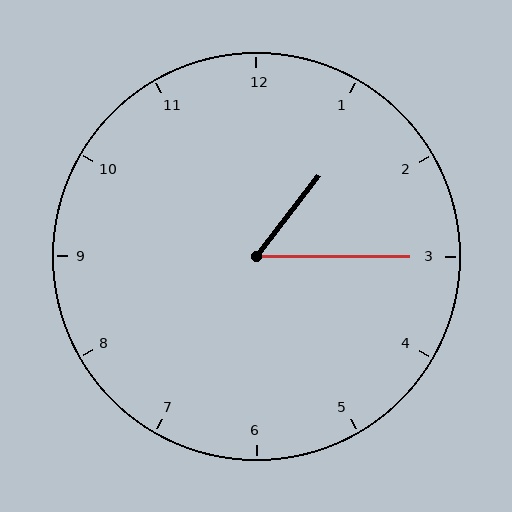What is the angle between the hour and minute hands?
Approximately 52 degrees.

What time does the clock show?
1:15.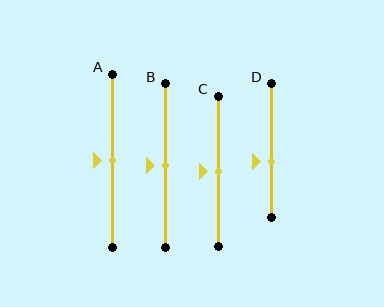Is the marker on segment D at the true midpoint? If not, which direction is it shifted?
No, the marker on segment D is shifted downward by about 8% of the segment length.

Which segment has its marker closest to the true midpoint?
Segment A has its marker closest to the true midpoint.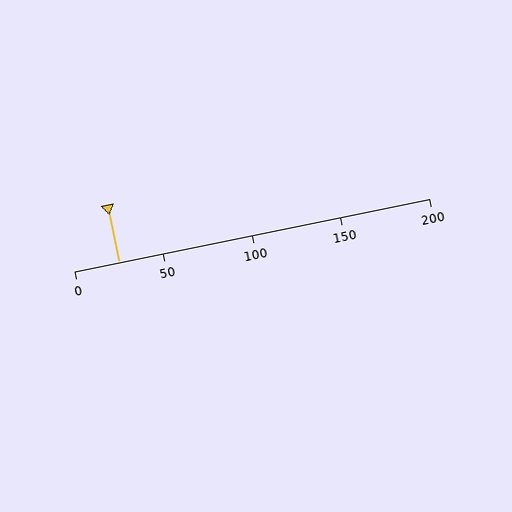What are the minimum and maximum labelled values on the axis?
The axis runs from 0 to 200.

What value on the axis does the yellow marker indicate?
The marker indicates approximately 25.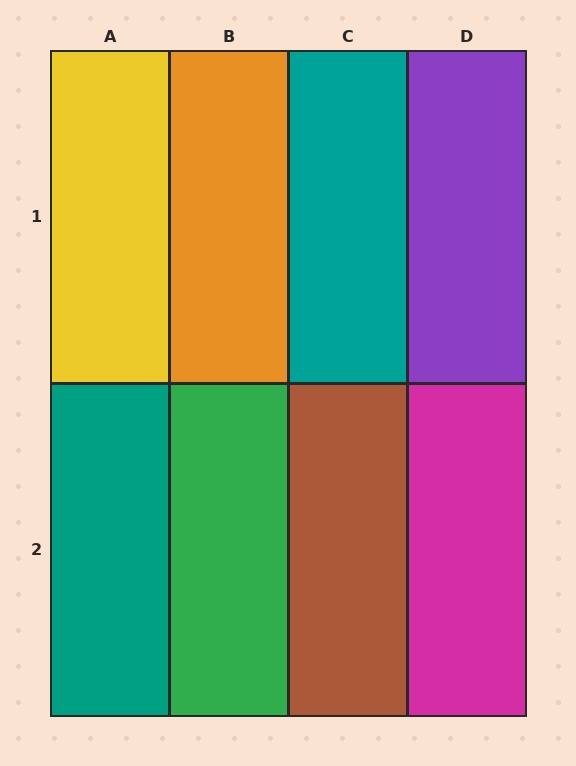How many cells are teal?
2 cells are teal.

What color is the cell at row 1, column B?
Orange.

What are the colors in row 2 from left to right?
Teal, green, brown, magenta.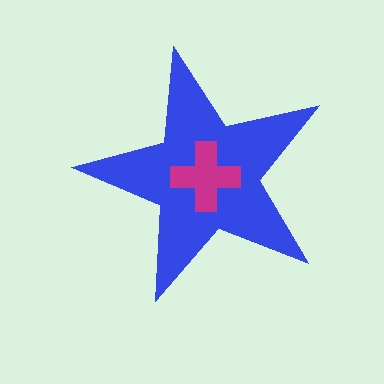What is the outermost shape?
The blue star.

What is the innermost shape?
The magenta cross.